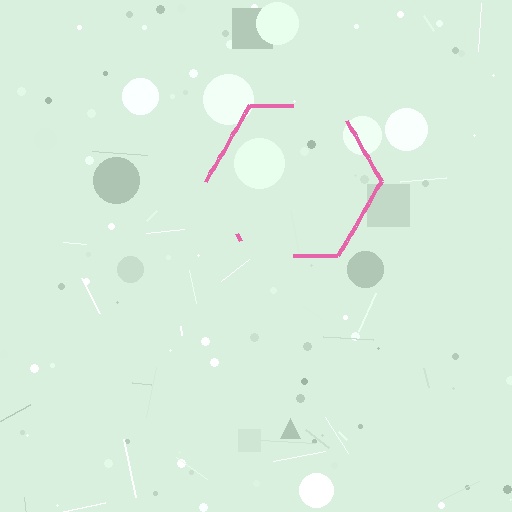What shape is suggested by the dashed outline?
The dashed outline suggests a hexagon.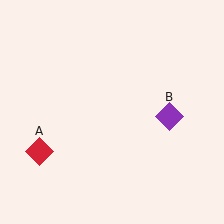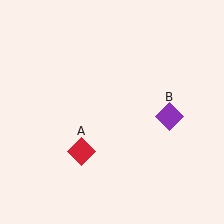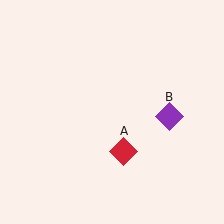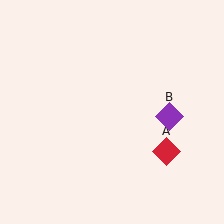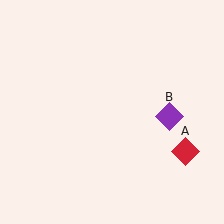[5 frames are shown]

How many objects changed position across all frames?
1 object changed position: red diamond (object A).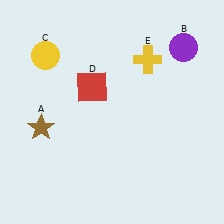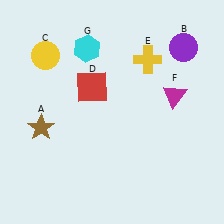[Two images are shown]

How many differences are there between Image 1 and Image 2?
There are 2 differences between the two images.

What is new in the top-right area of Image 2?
A magenta triangle (F) was added in the top-right area of Image 2.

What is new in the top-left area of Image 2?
A cyan hexagon (G) was added in the top-left area of Image 2.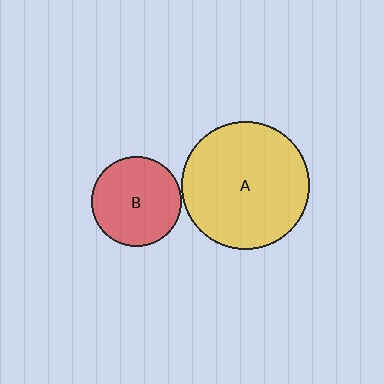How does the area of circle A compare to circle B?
Approximately 2.0 times.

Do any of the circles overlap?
No, none of the circles overlap.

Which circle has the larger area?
Circle A (yellow).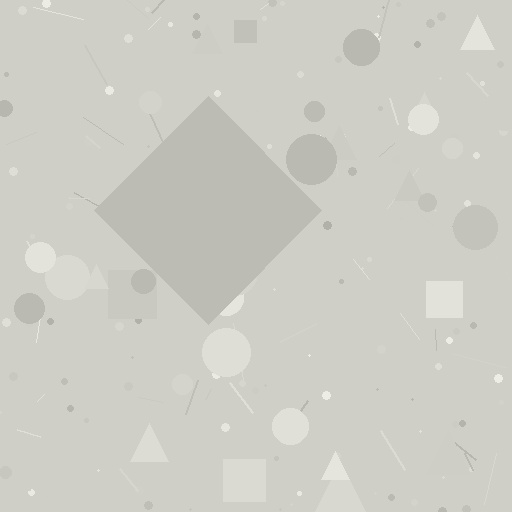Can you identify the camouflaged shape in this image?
The camouflaged shape is a diamond.